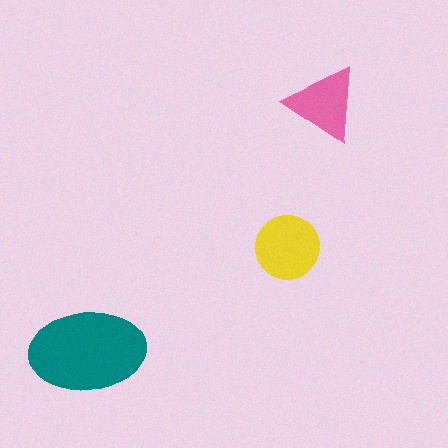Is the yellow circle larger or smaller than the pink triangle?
Larger.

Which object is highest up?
The pink triangle is topmost.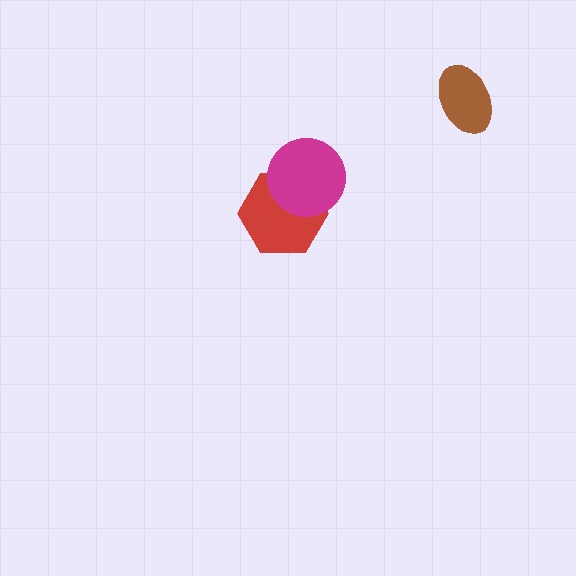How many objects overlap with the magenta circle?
1 object overlaps with the magenta circle.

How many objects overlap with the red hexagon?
1 object overlaps with the red hexagon.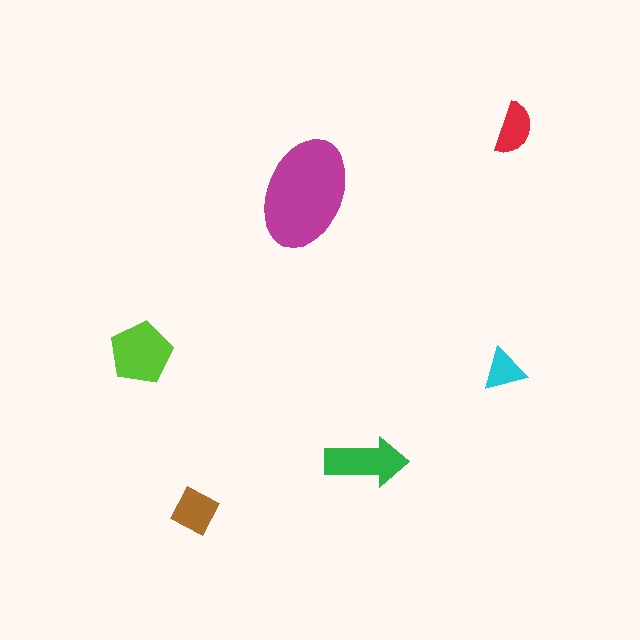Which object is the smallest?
The cyan triangle.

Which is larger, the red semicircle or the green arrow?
The green arrow.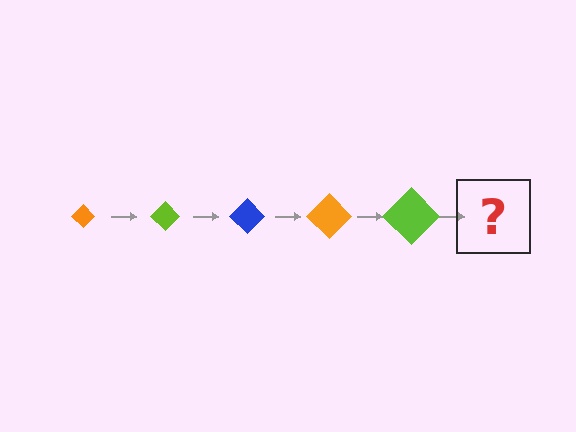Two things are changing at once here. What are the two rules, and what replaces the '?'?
The two rules are that the diamond grows larger each step and the color cycles through orange, lime, and blue. The '?' should be a blue diamond, larger than the previous one.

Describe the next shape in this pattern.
It should be a blue diamond, larger than the previous one.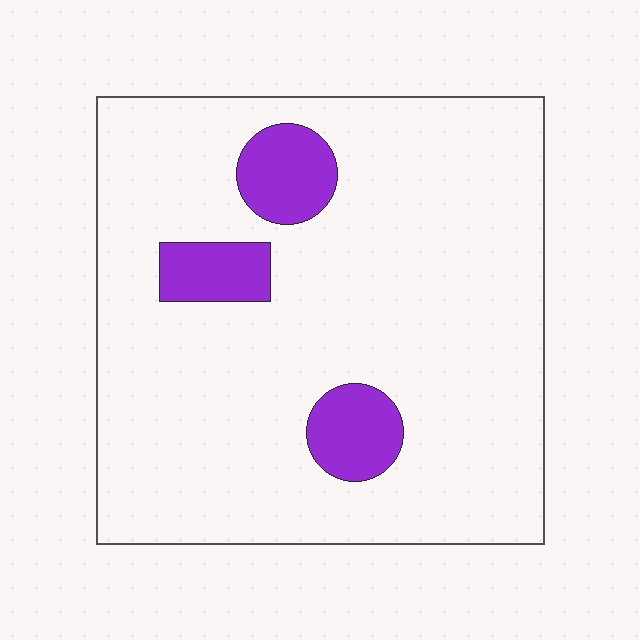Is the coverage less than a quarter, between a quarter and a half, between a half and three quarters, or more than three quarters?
Less than a quarter.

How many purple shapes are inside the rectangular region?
3.